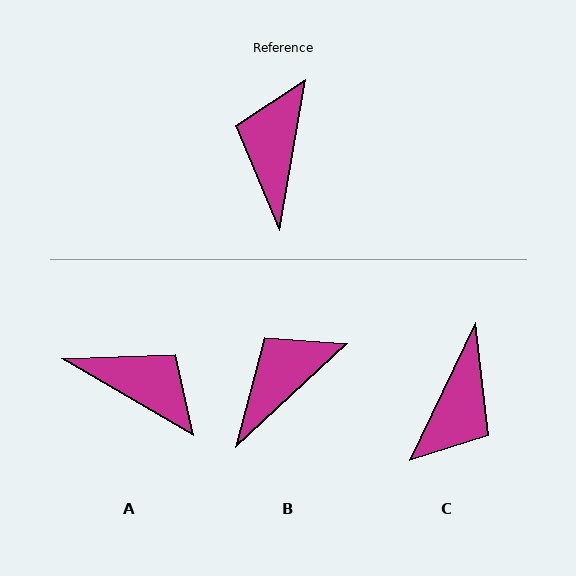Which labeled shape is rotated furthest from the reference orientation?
C, about 164 degrees away.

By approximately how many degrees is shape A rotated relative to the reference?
Approximately 111 degrees clockwise.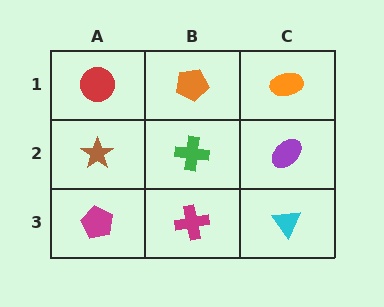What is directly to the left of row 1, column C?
An orange pentagon.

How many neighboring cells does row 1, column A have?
2.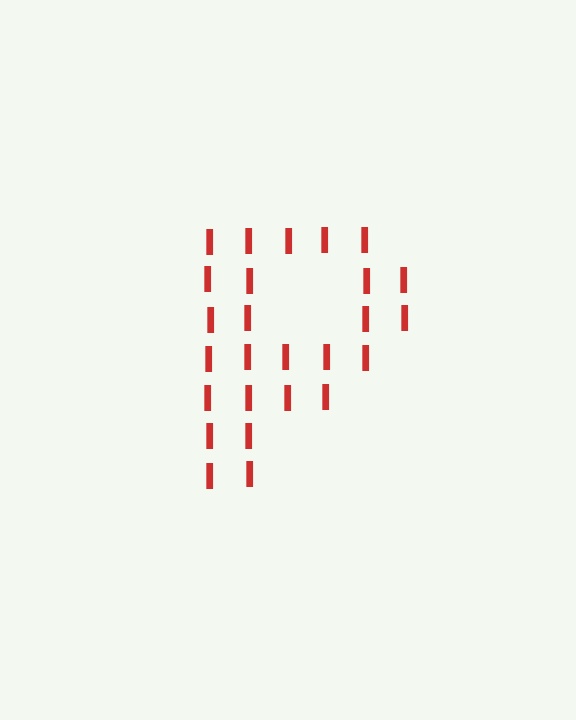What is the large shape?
The large shape is the letter P.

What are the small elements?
The small elements are letter I's.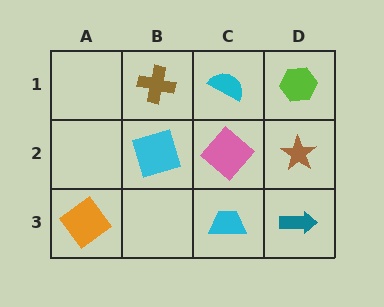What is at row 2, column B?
A cyan square.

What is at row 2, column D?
A brown star.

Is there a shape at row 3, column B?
No, that cell is empty.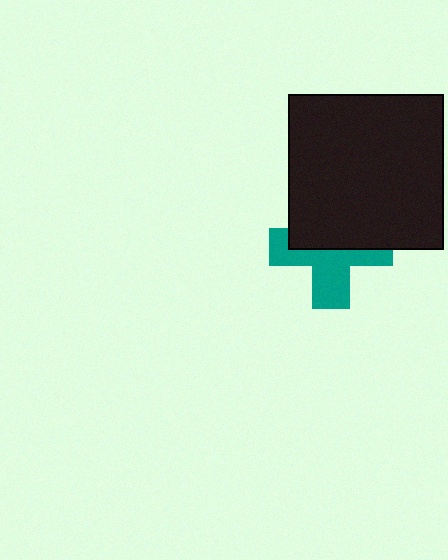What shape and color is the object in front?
The object in front is a black square.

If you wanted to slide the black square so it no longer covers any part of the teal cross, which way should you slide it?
Slide it up — that is the most direct way to separate the two shapes.